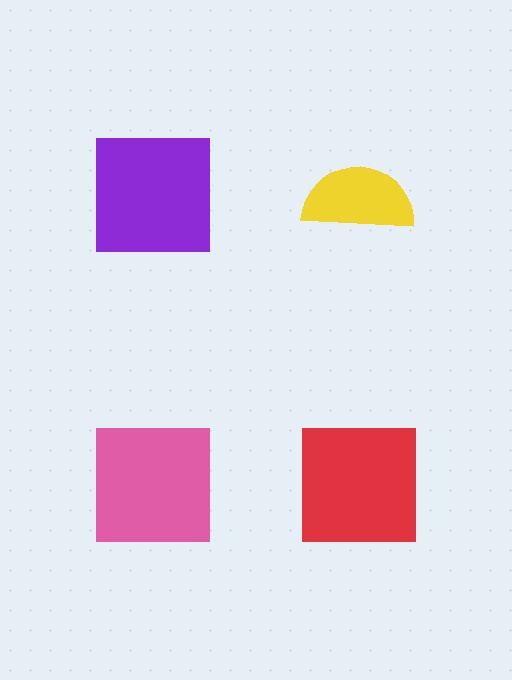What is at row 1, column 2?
A yellow semicircle.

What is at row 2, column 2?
A red square.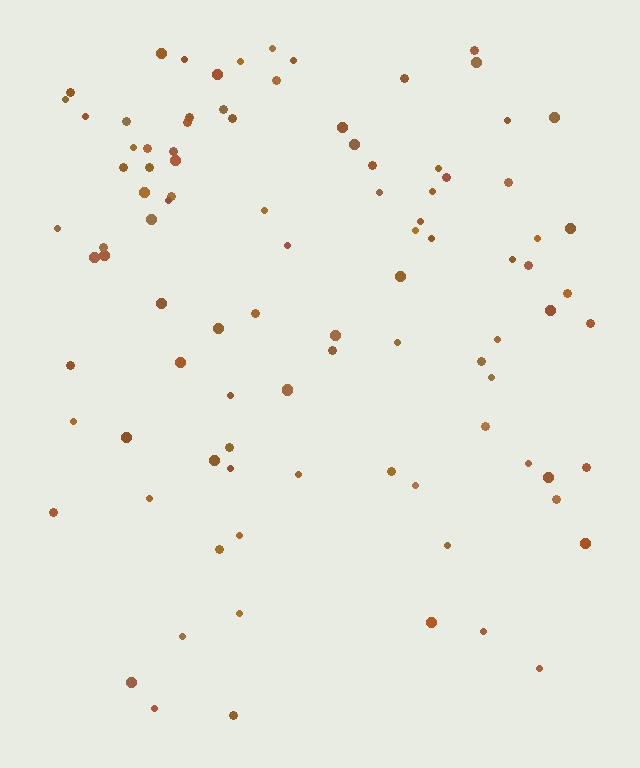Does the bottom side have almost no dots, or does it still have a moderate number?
Still a moderate number, just noticeably fewer than the top.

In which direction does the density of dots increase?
From bottom to top, with the top side densest.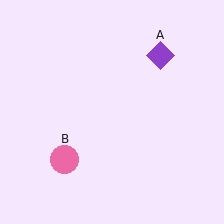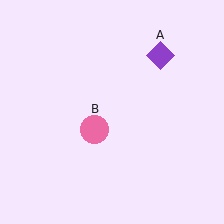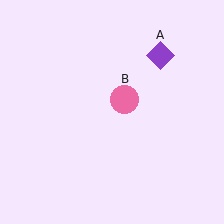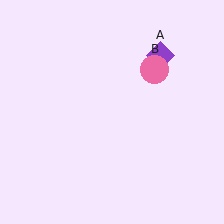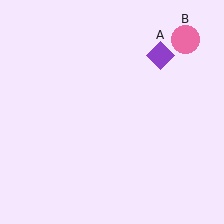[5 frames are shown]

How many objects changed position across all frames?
1 object changed position: pink circle (object B).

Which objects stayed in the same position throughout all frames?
Purple diamond (object A) remained stationary.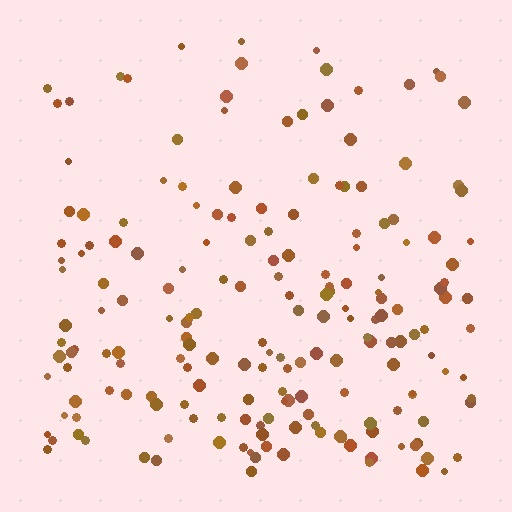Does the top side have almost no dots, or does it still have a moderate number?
Still a moderate number, just noticeably fewer than the bottom.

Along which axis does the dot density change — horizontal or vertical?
Vertical.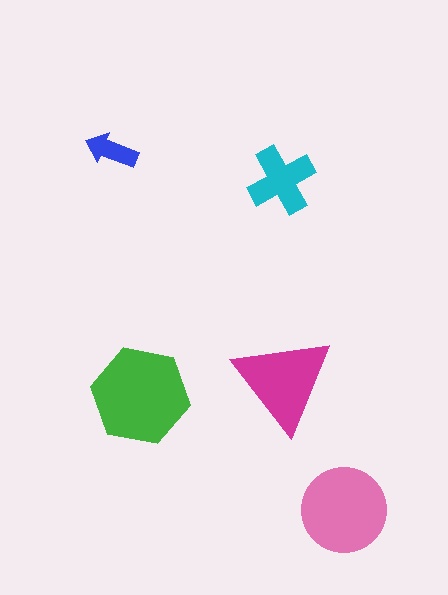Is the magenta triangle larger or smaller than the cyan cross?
Larger.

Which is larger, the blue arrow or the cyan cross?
The cyan cross.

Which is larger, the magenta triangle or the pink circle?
The pink circle.